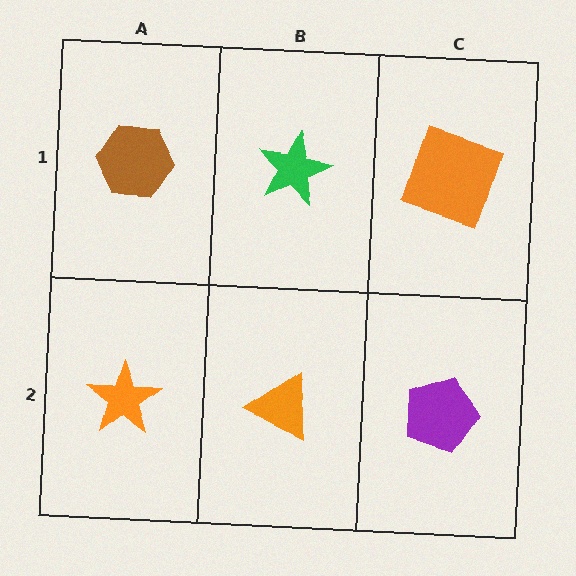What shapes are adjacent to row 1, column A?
An orange star (row 2, column A), a green star (row 1, column B).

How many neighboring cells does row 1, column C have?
2.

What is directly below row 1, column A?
An orange star.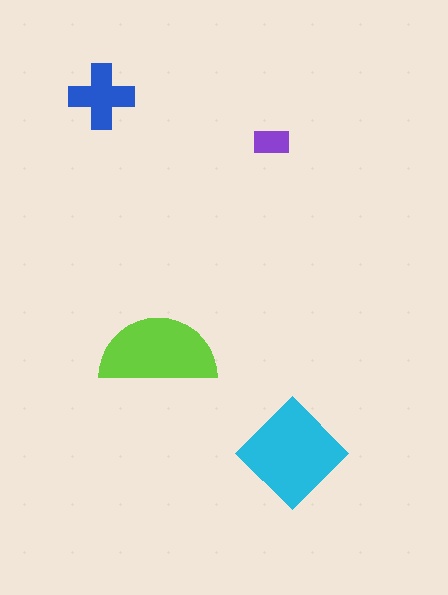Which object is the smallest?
The purple rectangle.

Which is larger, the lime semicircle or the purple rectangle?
The lime semicircle.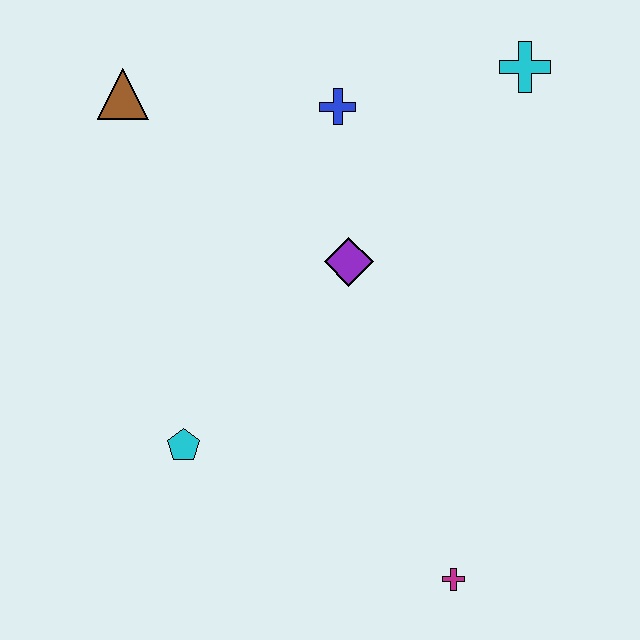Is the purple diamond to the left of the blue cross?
No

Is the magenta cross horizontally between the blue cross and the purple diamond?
No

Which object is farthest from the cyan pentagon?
The cyan cross is farthest from the cyan pentagon.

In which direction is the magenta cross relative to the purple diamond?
The magenta cross is below the purple diamond.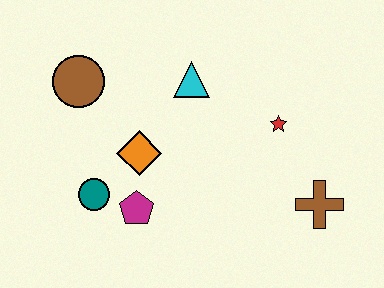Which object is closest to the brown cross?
The red star is closest to the brown cross.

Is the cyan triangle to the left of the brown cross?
Yes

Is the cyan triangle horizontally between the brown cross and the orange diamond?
Yes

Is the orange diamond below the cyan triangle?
Yes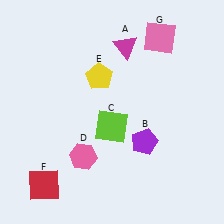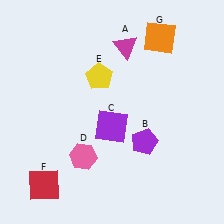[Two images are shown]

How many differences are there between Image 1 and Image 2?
There are 2 differences between the two images.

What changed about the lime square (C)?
In Image 1, C is lime. In Image 2, it changed to purple.